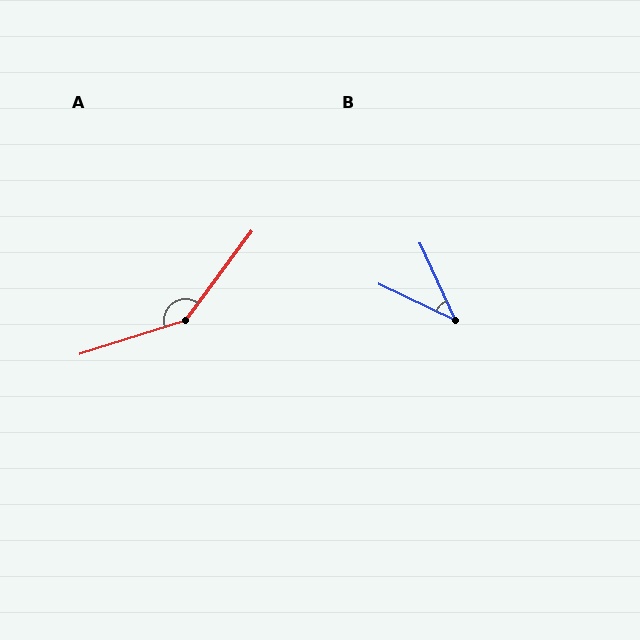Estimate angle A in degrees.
Approximately 145 degrees.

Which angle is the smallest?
B, at approximately 39 degrees.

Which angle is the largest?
A, at approximately 145 degrees.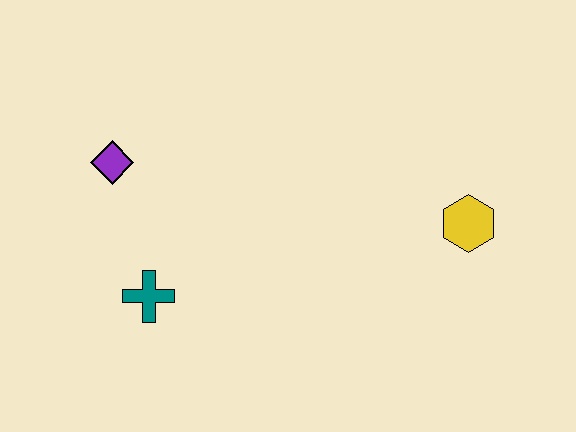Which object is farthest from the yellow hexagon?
The purple diamond is farthest from the yellow hexagon.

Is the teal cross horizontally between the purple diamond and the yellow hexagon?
Yes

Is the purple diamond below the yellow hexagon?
No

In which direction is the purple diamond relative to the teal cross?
The purple diamond is above the teal cross.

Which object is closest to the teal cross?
The purple diamond is closest to the teal cross.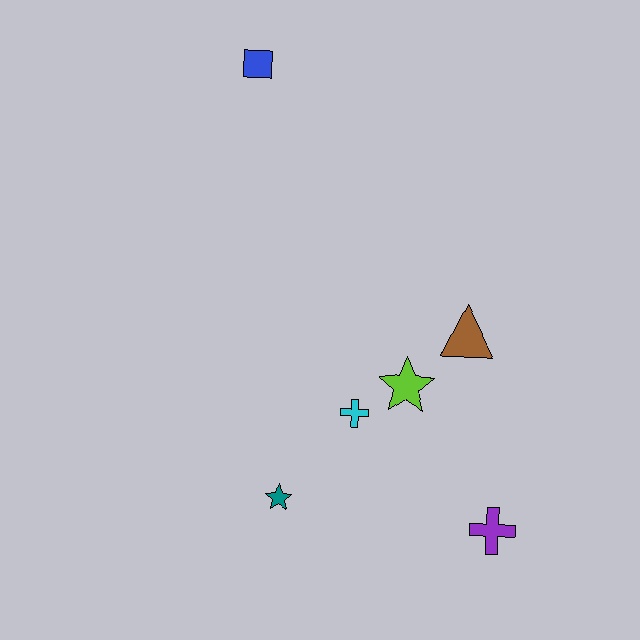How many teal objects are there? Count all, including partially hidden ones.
There is 1 teal object.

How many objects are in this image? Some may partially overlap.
There are 6 objects.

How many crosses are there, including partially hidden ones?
There are 2 crosses.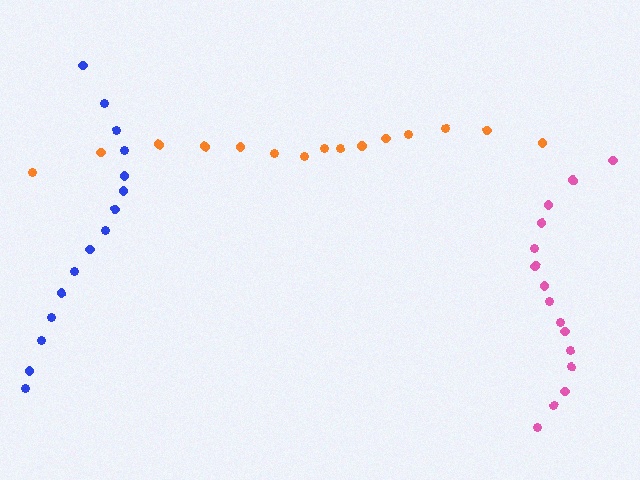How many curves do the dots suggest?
There are 3 distinct paths.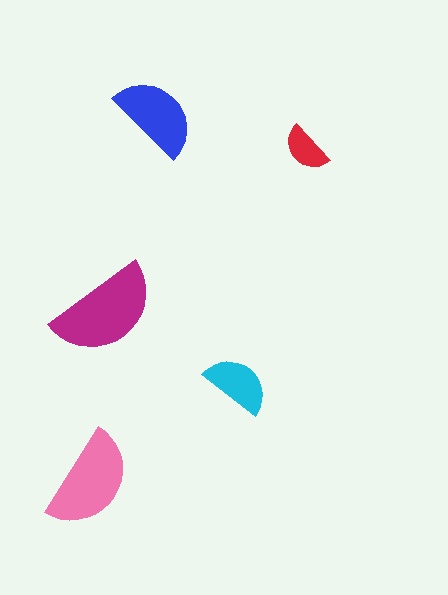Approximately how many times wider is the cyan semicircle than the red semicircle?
About 1.5 times wider.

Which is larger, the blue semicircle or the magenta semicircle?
The magenta one.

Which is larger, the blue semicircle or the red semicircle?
The blue one.